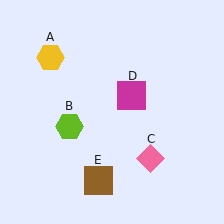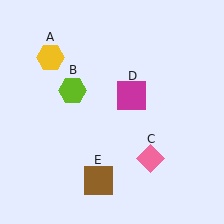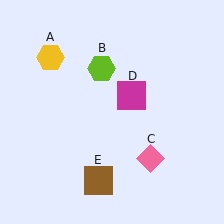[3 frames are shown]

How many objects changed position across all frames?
1 object changed position: lime hexagon (object B).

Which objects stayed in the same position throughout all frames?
Yellow hexagon (object A) and pink diamond (object C) and magenta square (object D) and brown square (object E) remained stationary.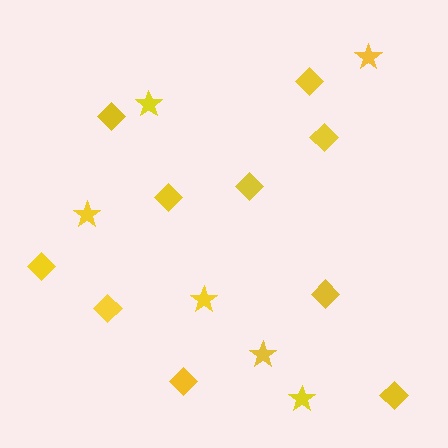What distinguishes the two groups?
There are 2 groups: one group of diamonds (10) and one group of stars (6).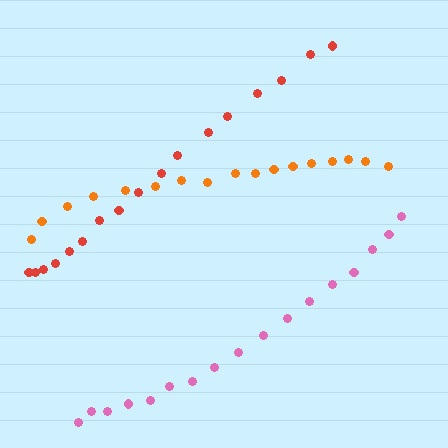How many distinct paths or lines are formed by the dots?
There are 3 distinct paths.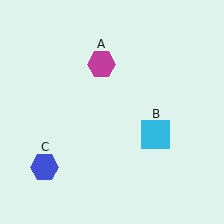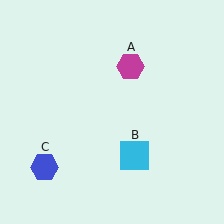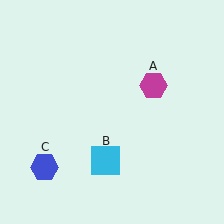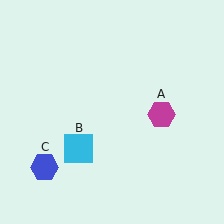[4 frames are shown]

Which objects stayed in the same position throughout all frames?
Blue hexagon (object C) remained stationary.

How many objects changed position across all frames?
2 objects changed position: magenta hexagon (object A), cyan square (object B).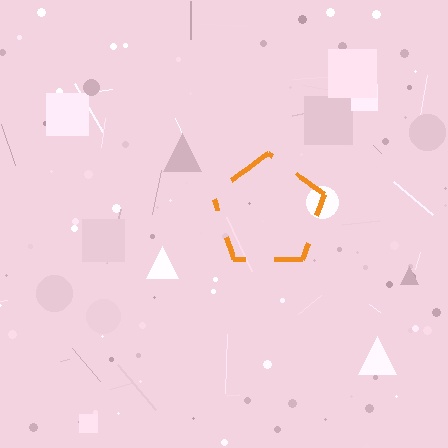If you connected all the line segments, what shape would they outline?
They would outline a pentagon.